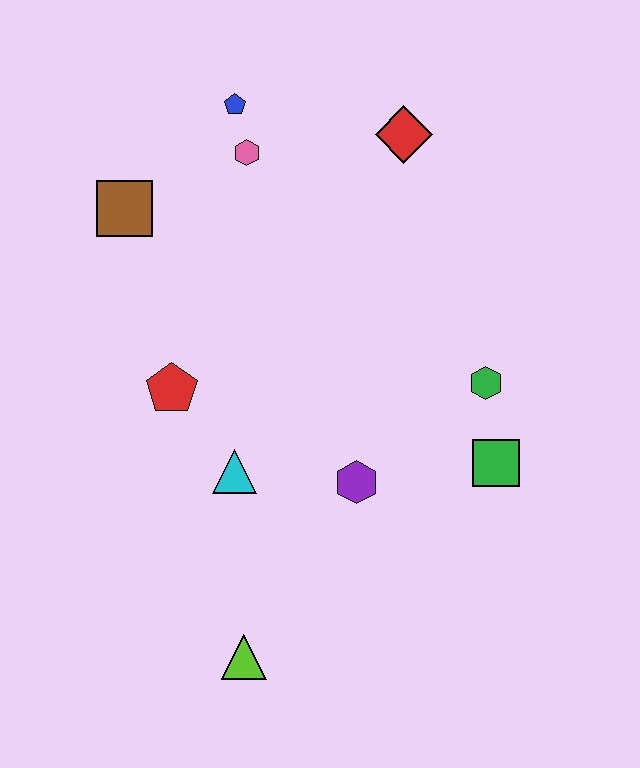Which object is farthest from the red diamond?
The lime triangle is farthest from the red diamond.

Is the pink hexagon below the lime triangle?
No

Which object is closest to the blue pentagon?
The pink hexagon is closest to the blue pentagon.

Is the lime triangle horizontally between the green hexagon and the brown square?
Yes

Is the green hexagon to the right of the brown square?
Yes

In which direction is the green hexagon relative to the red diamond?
The green hexagon is below the red diamond.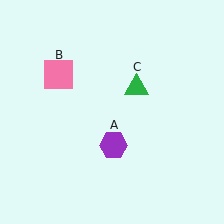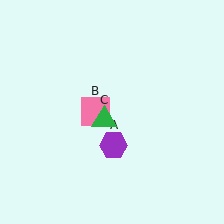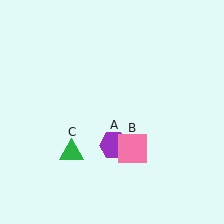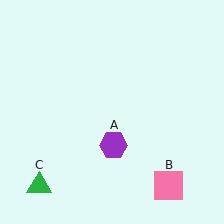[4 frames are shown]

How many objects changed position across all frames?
2 objects changed position: pink square (object B), green triangle (object C).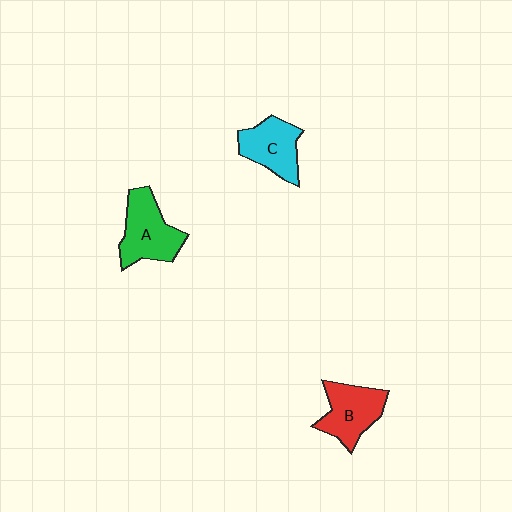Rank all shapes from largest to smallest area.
From largest to smallest: A (green), B (red), C (cyan).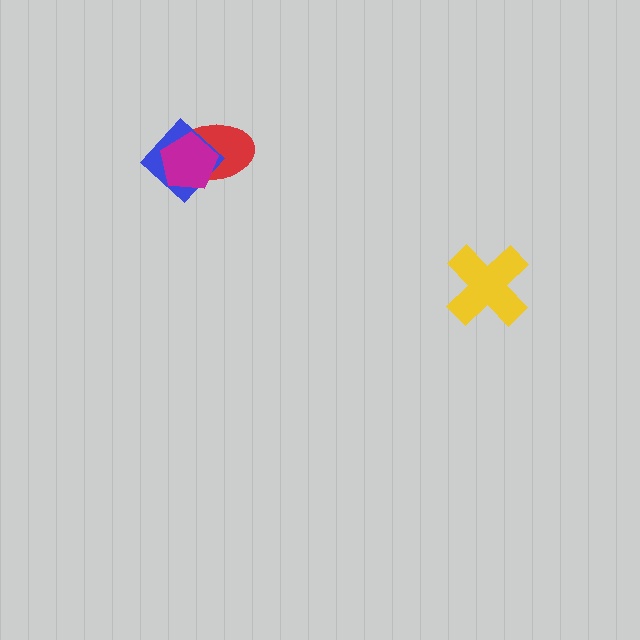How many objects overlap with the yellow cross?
0 objects overlap with the yellow cross.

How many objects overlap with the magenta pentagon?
2 objects overlap with the magenta pentagon.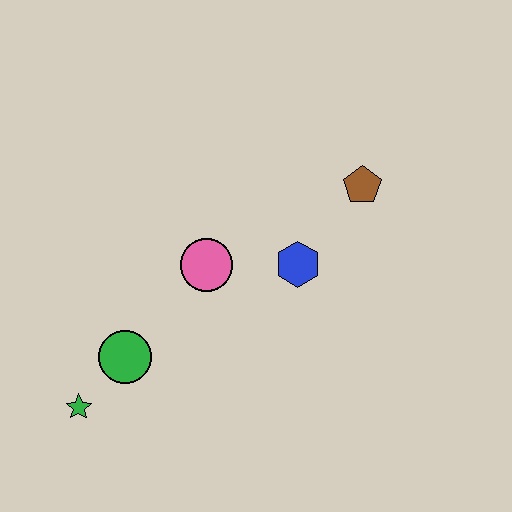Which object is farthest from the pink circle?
The green star is farthest from the pink circle.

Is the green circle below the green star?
No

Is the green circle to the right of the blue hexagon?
No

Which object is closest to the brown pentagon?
The blue hexagon is closest to the brown pentagon.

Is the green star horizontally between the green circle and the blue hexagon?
No